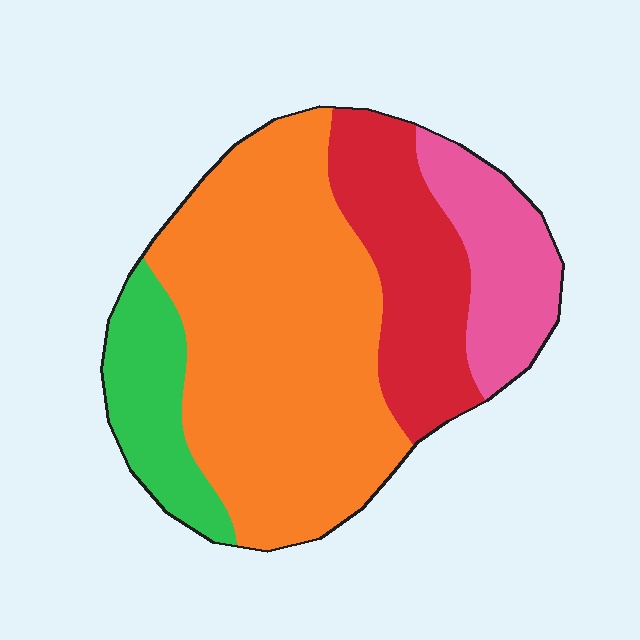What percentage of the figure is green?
Green covers roughly 15% of the figure.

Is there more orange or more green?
Orange.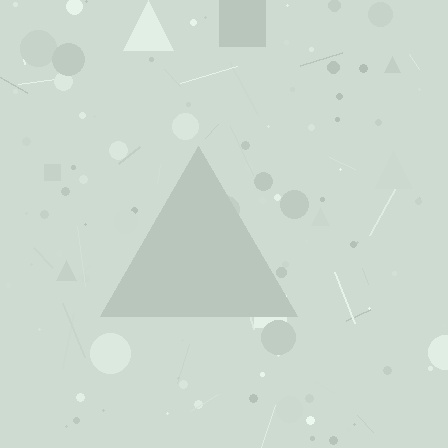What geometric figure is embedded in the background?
A triangle is embedded in the background.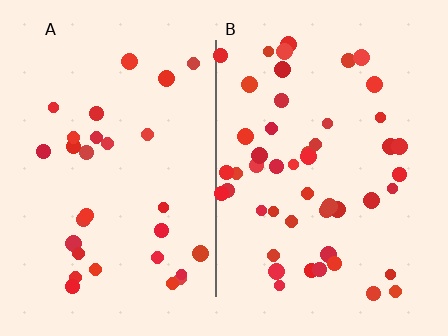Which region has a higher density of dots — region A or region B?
B (the right).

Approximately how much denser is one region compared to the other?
Approximately 1.6× — region B over region A.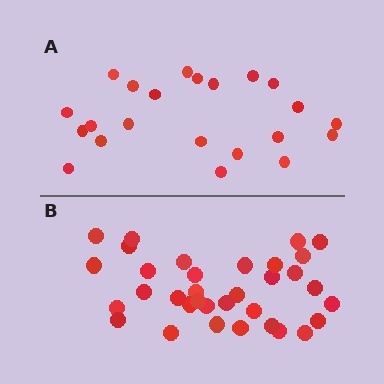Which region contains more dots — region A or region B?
Region B (the bottom region) has more dots.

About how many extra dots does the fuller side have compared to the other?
Region B has roughly 12 or so more dots than region A.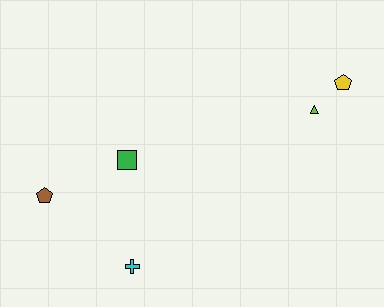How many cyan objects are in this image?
There is 1 cyan object.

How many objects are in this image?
There are 5 objects.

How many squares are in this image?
There is 1 square.